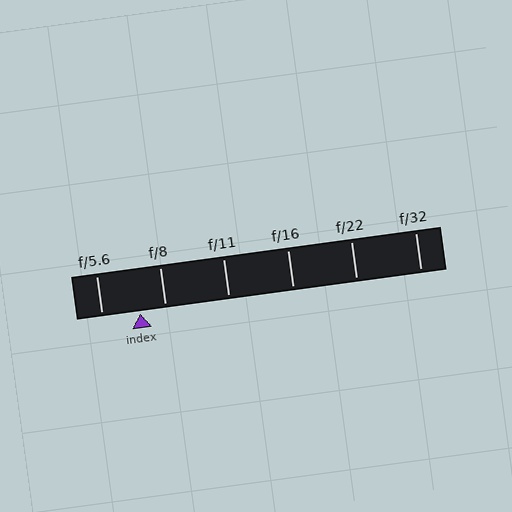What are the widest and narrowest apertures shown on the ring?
The widest aperture shown is f/5.6 and the narrowest is f/32.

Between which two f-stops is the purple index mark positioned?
The index mark is between f/5.6 and f/8.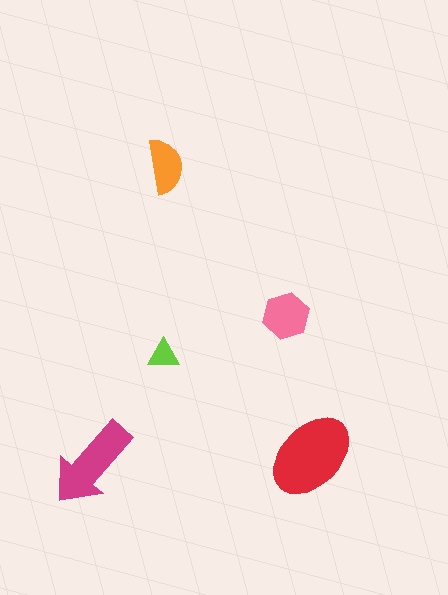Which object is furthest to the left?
The magenta arrow is leftmost.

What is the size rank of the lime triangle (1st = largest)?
5th.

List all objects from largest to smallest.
The red ellipse, the magenta arrow, the pink hexagon, the orange semicircle, the lime triangle.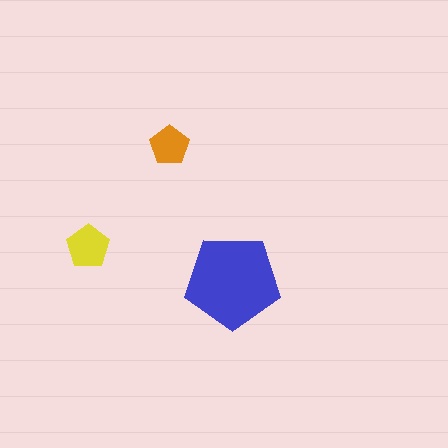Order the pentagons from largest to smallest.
the blue one, the yellow one, the orange one.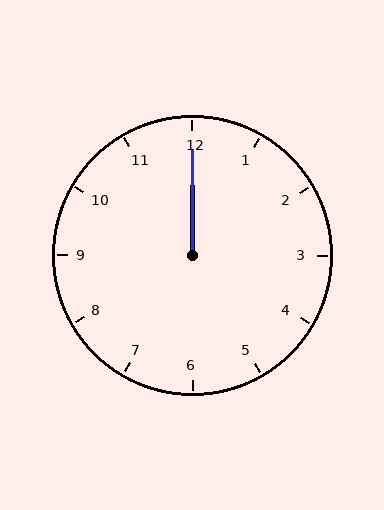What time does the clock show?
12:00.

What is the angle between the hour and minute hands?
Approximately 0 degrees.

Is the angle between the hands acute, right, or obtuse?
It is acute.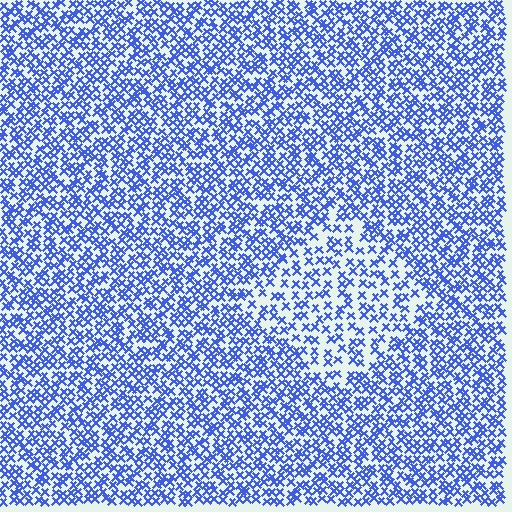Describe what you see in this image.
The image contains small blue elements arranged at two different densities. A diamond-shaped region is visible where the elements are less densely packed than the surrounding area.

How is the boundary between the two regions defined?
The boundary is defined by a change in element density (approximately 1.8x ratio). All elements are the same color, size, and shape.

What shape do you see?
I see a diamond.